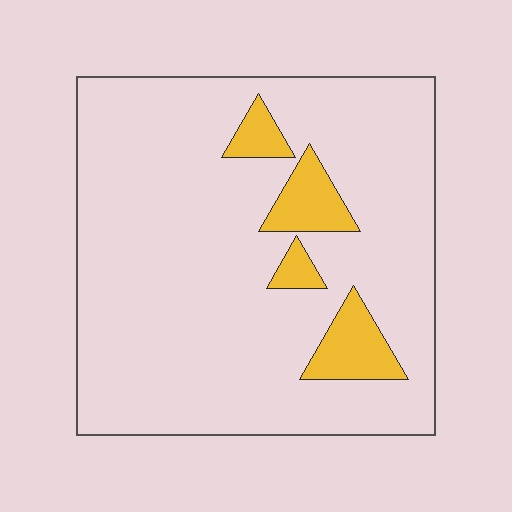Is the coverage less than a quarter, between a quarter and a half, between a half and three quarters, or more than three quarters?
Less than a quarter.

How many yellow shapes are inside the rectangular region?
4.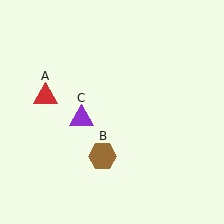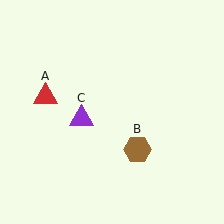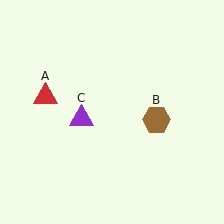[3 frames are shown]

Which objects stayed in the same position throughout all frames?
Red triangle (object A) and purple triangle (object C) remained stationary.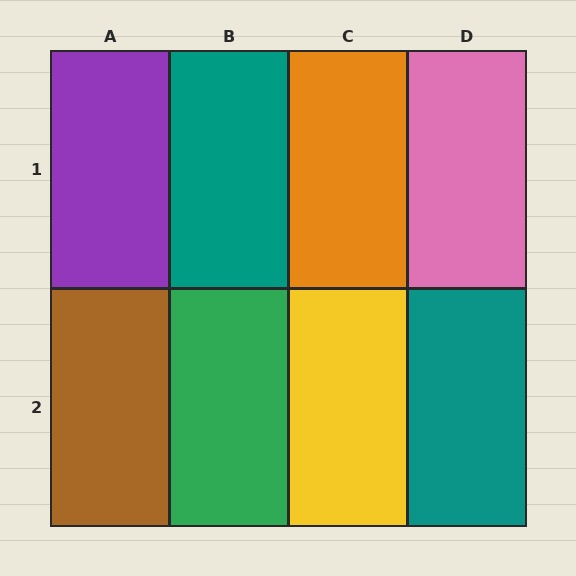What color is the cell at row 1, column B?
Teal.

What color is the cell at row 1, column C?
Orange.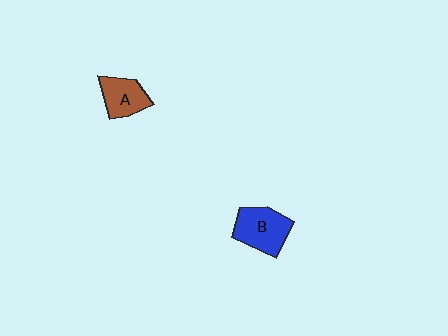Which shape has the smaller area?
Shape A (brown).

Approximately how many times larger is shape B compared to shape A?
Approximately 1.3 times.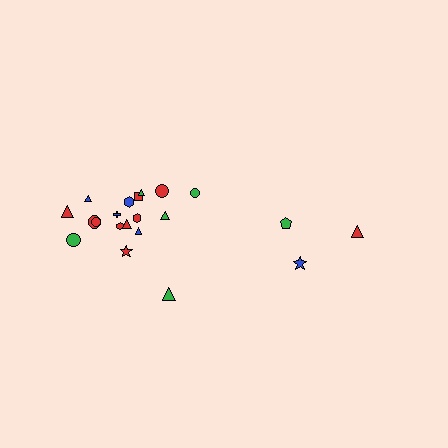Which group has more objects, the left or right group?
The left group.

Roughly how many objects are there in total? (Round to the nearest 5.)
Roughly 20 objects in total.